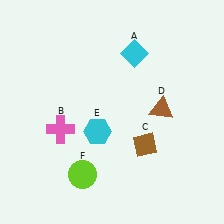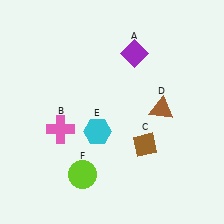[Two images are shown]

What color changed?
The diamond (A) changed from cyan in Image 1 to purple in Image 2.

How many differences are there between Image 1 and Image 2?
There is 1 difference between the two images.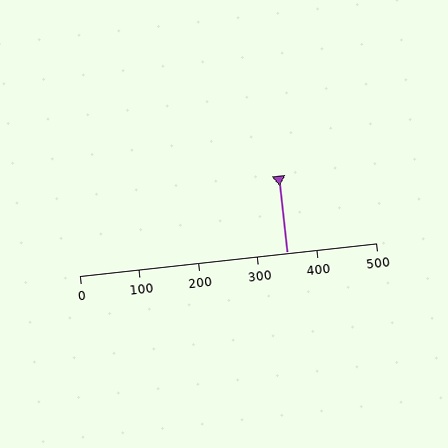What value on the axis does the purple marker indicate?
The marker indicates approximately 350.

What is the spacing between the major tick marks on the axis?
The major ticks are spaced 100 apart.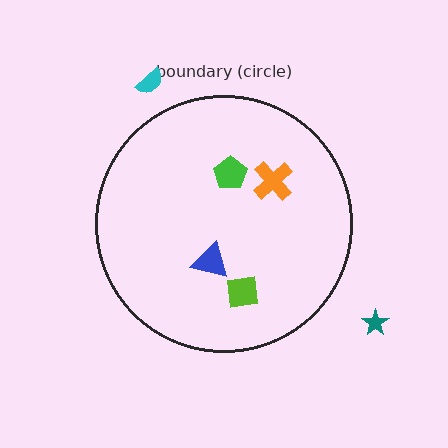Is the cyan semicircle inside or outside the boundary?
Outside.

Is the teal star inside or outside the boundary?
Outside.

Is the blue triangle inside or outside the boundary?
Inside.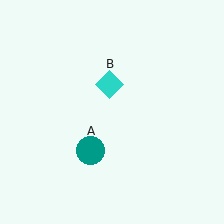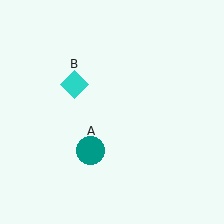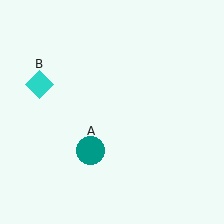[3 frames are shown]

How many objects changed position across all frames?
1 object changed position: cyan diamond (object B).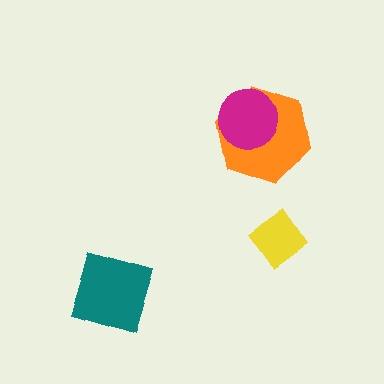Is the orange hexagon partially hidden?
Yes, it is partially covered by another shape.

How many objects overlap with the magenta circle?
1 object overlaps with the magenta circle.